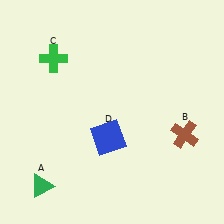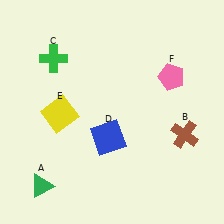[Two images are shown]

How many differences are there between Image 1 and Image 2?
There are 2 differences between the two images.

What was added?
A yellow square (E), a pink pentagon (F) were added in Image 2.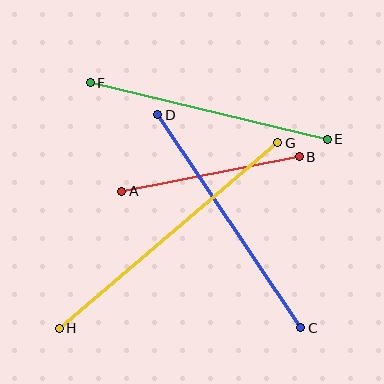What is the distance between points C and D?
The distance is approximately 256 pixels.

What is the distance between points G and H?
The distance is approximately 287 pixels.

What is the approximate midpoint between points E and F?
The midpoint is at approximately (209, 111) pixels.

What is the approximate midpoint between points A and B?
The midpoint is at approximately (211, 174) pixels.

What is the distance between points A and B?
The distance is approximately 181 pixels.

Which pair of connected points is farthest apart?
Points G and H are farthest apart.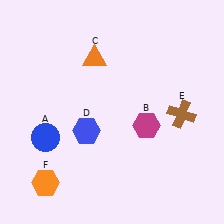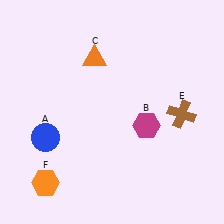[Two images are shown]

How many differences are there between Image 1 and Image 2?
There is 1 difference between the two images.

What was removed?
The blue hexagon (D) was removed in Image 2.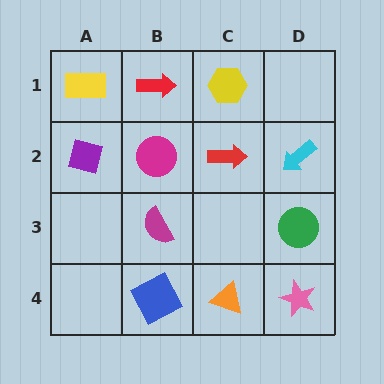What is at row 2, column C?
A red arrow.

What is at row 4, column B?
A blue square.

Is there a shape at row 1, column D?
No, that cell is empty.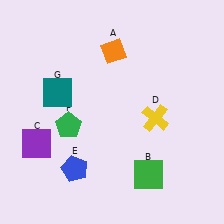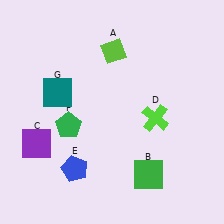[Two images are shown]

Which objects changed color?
A changed from orange to lime. D changed from yellow to lime.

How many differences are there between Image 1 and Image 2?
There are 2 differences between the two images.